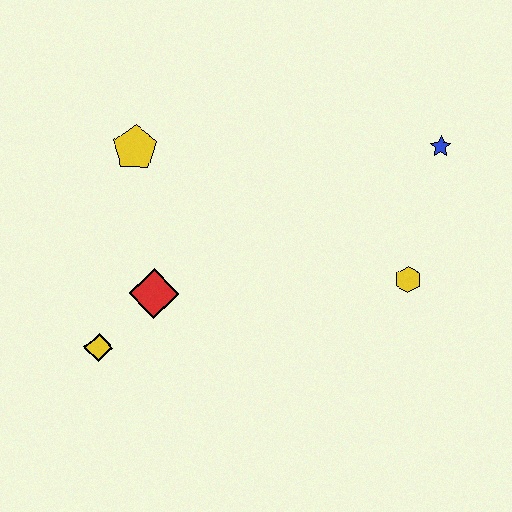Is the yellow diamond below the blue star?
Yes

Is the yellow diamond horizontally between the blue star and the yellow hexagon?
No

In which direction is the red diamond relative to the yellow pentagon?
The red diamond is below the yellow pentagon.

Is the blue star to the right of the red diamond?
Yes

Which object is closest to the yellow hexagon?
The blue star is closest to the yellow hexagon.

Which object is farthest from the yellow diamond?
The blue star is farthest from the yellow diamond.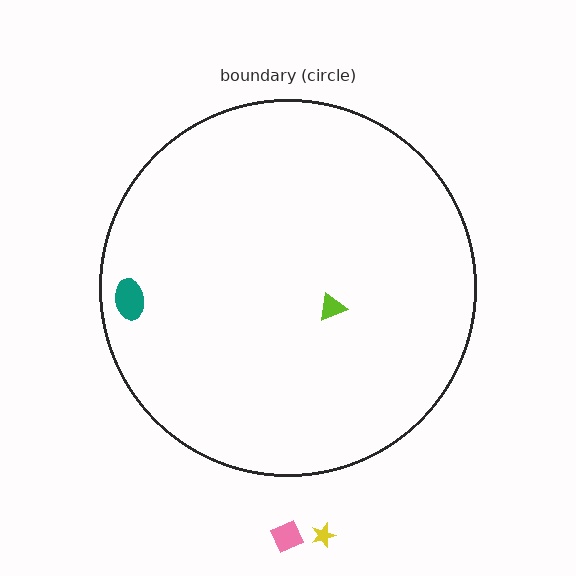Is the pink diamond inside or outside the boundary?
Outside.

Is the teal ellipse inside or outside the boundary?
Inside.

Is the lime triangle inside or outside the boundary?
Inside.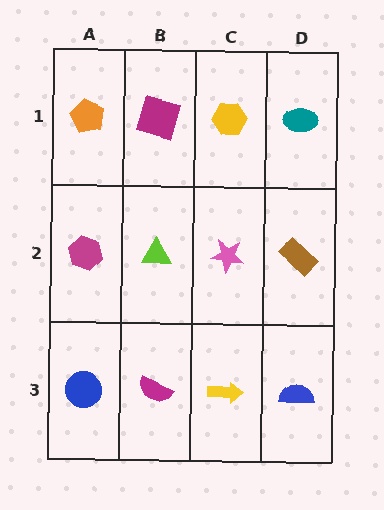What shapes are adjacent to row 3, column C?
A pink star (row 2, column C), a magenta semicircle (row 3, column B), a blue semicircle (row 3, column D).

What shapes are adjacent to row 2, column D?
A teal ellipse (row 1, column D), a blue semicircle (row 3, column D), a pink star (row 2, column C).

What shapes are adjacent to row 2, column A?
An orange pentagon (row 1, column A), a blue circle (row 3, column A), a lime triangle (row 2, column B).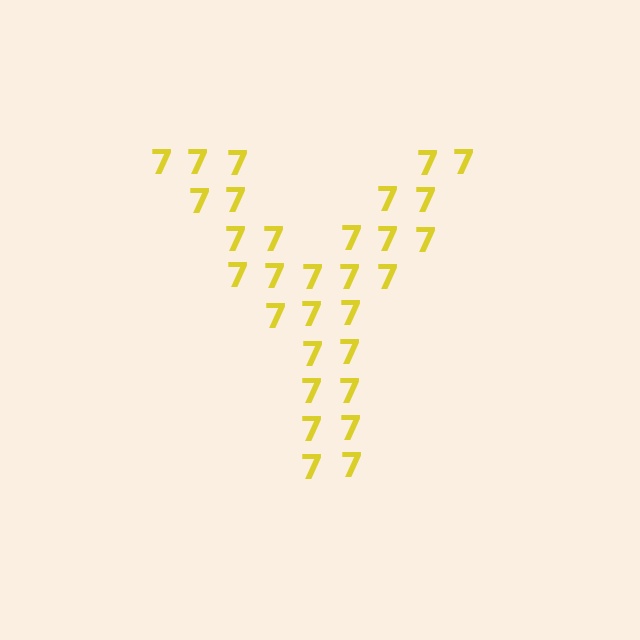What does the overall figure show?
The overall figure shows the letter Y.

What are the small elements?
The small elements are digit 7's.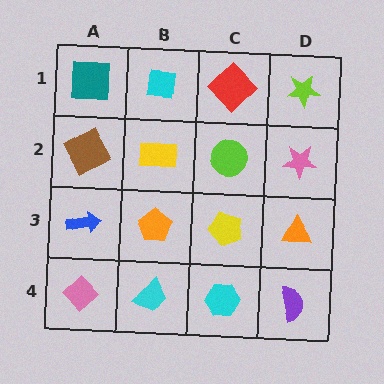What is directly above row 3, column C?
A lime circle.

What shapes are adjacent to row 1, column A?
A brown square (row 2, column A), a cyan square (row 1, column B).